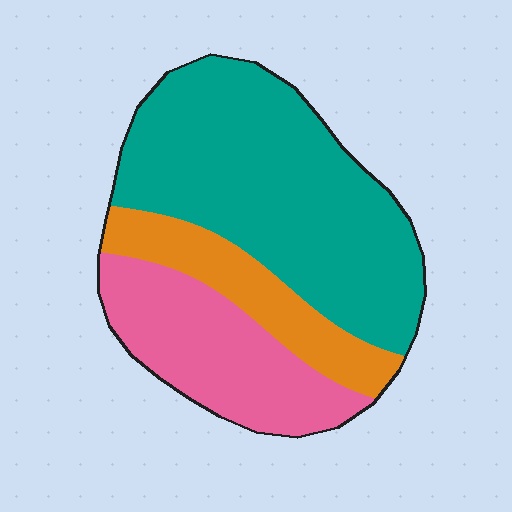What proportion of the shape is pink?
Pink covers roughly 25% of the shape.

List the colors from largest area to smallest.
From largest to smallest: teal, pink, orange.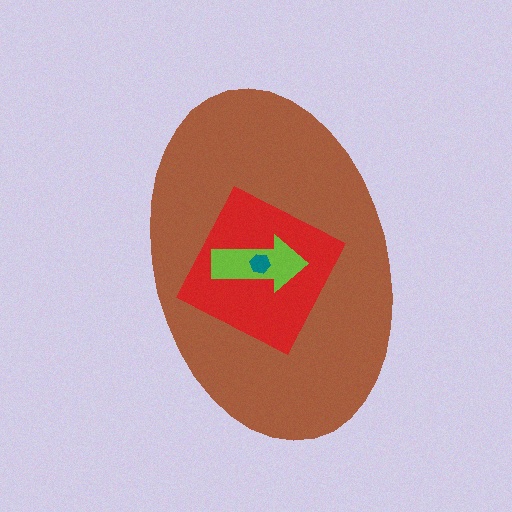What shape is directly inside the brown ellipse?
The red square.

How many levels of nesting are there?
4.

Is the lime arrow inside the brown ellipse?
Yes.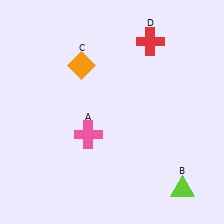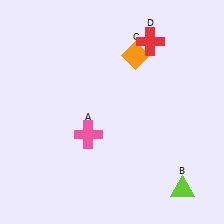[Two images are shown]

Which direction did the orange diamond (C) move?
The orange diamond (C) moved right.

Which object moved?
The orange diamond (C) moved right.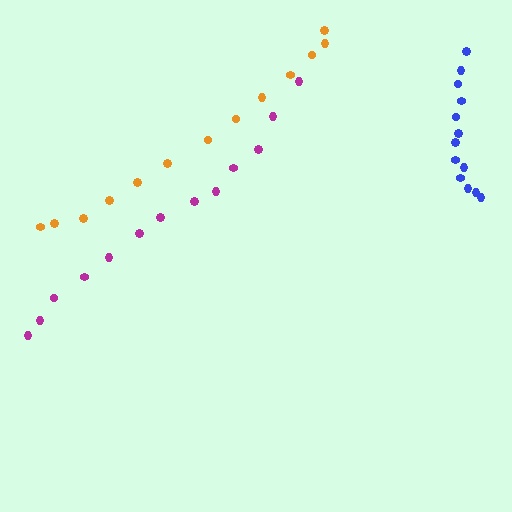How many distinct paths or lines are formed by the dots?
There are 3 distinct paths.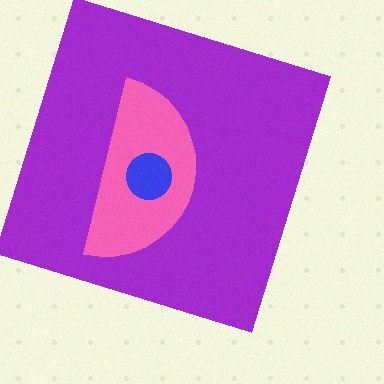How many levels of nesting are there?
3.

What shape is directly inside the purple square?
The pink semicircle.